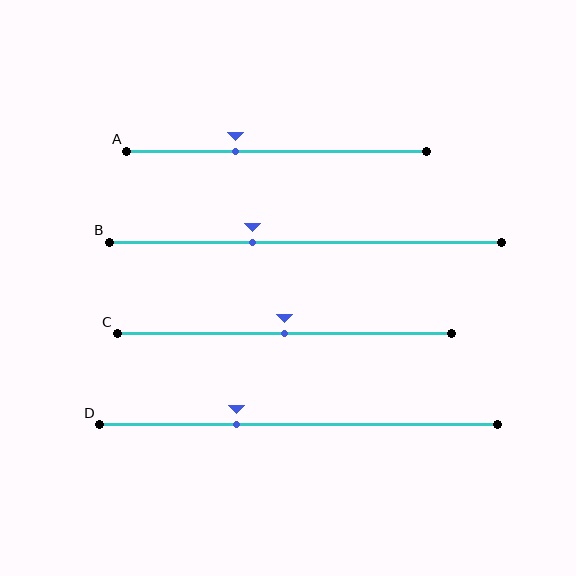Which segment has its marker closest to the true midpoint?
Segment C has its marker closest to the true midpoint.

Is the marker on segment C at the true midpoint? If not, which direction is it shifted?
Yes, the marker on segment C is at the true midpoint.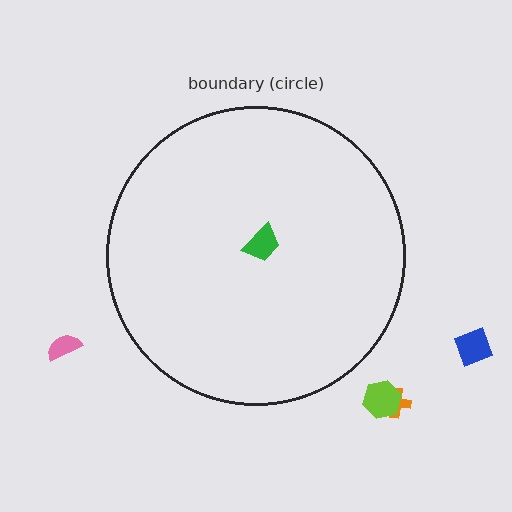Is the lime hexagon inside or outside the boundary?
Outside.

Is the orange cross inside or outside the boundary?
Outside.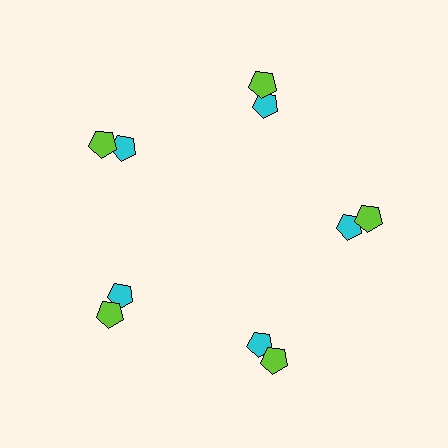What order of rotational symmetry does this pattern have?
This pattern has 5-fold rotational symmetry.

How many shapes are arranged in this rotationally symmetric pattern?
There are 10 shapes, arranged in 5 groups of 2.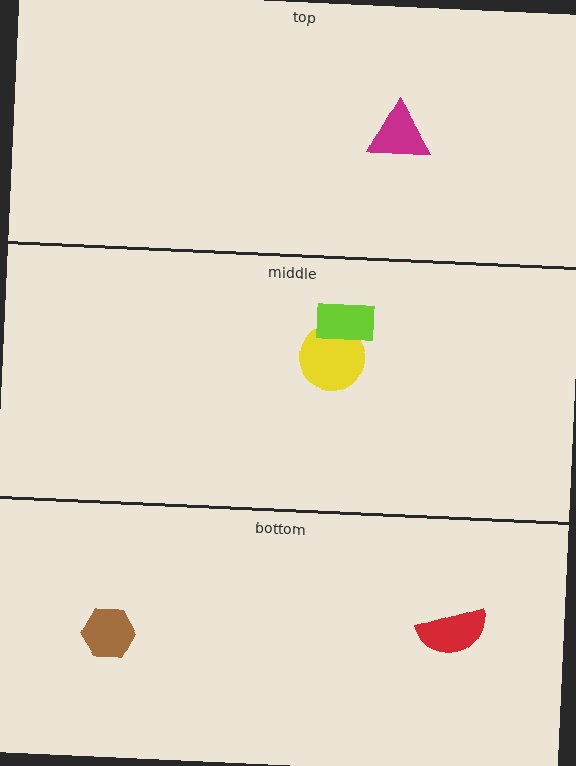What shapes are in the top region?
The magenta triangle.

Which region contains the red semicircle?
The bottom region.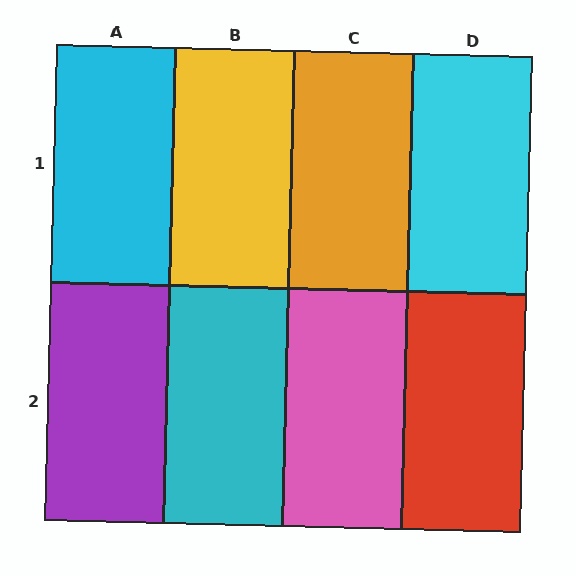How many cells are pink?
1 cell is pink.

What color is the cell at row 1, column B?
Yellow.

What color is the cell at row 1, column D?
Cyan.